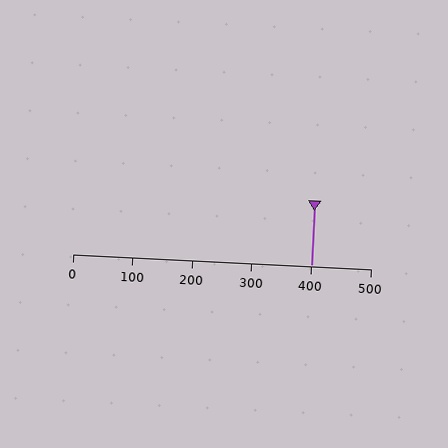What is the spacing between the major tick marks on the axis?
The major ticks are spaced 100 apart.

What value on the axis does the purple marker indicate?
The marker indicates approximately 400.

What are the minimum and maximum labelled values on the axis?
The axis runs from 0 to 500.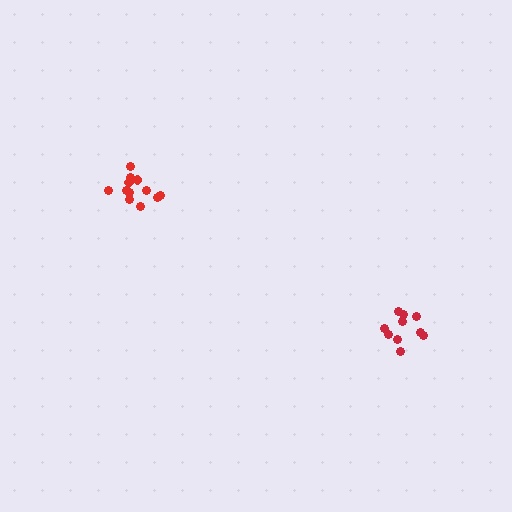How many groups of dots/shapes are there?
There are 2 groups.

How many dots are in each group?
Group 1: 12 dots, Group 2: 10 dots (22 total).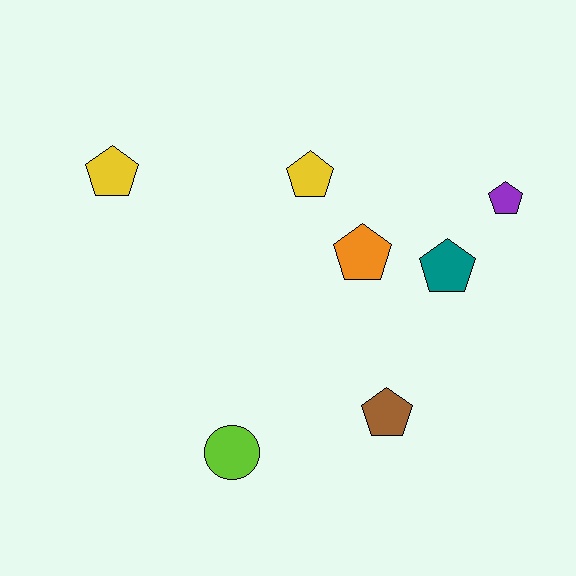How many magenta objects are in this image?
There are no magenta objects.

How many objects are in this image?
There are 7 objects.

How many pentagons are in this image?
There are 6 pentagons.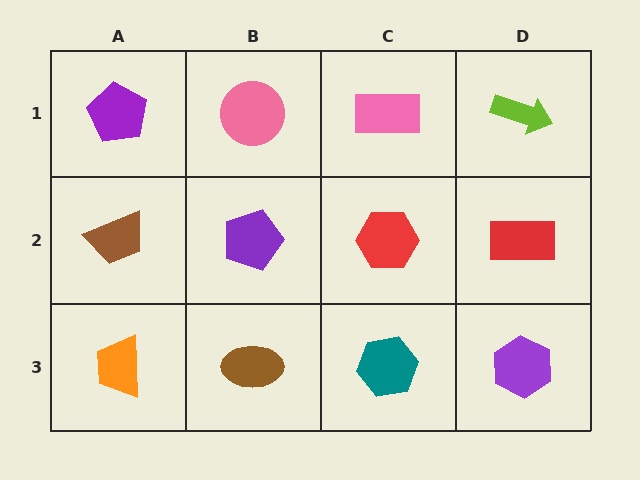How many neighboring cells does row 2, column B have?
4.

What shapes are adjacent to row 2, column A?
A purple pentagon (row 1, column A), an orange trapezoid (row 3, column A), a purple pentagon (row 2, column B).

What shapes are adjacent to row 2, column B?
A pink circle (row 1, column B), a brown ellipse (row 3, column B), a brown trapezoid (row 2, column A), a red hexagon (row 2, column C).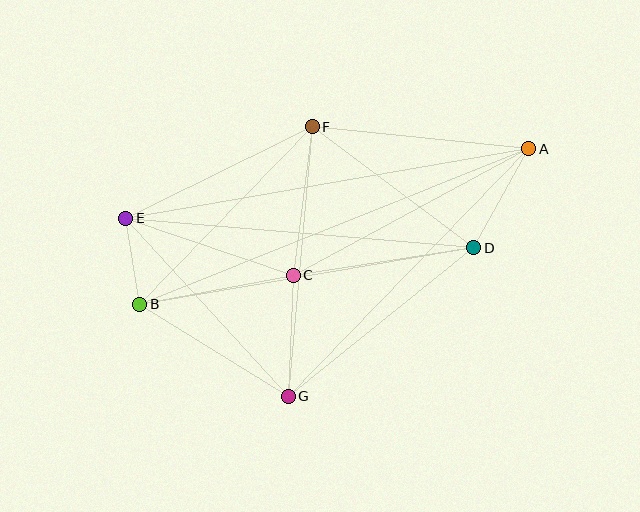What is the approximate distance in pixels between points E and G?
The distance between E and G is approximately 241 pixels.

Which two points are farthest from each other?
Points A and B are farthest from each other.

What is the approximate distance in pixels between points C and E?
The distance between C and E is approximately 177 pixels.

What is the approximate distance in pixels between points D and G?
The distance between D and G is approximately 238 pixels.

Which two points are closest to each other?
Points B and E are closest to each other.